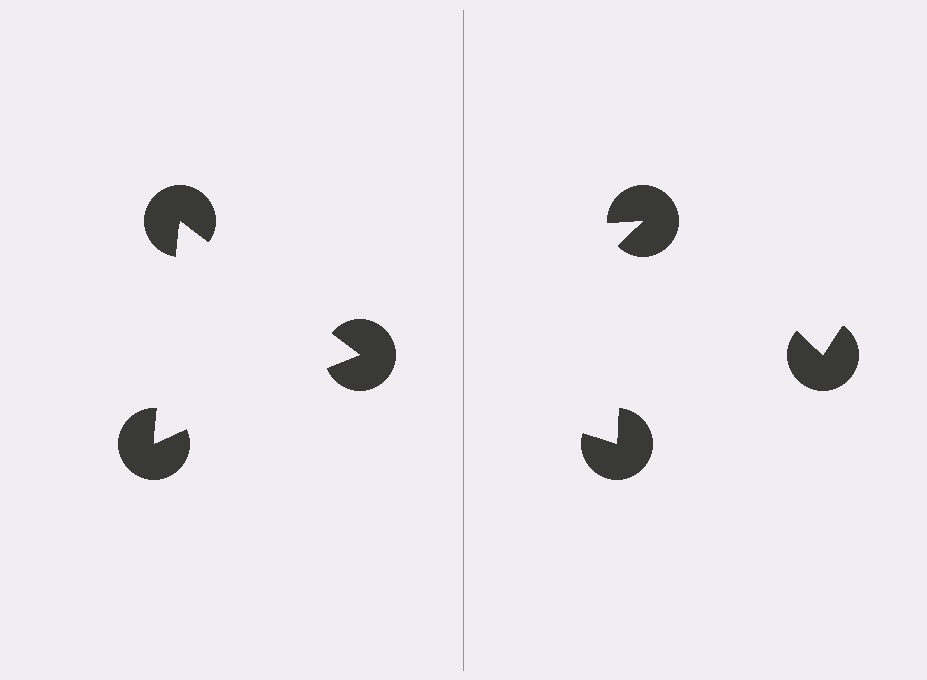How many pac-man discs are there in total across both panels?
6 — 3 on each side.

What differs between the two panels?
The pac-man discs are positioned identically on both sides; only the wedge orientations differ. On the left they align to a triangle; on the right they are misaligned.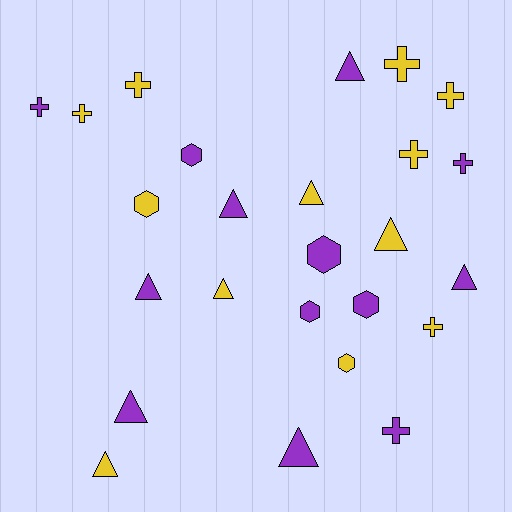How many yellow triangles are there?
There are 4 yellow triangles.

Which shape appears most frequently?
Triangle, with 10 objects.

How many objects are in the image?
There are 25 objects.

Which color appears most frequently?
Purple, with 13 objects.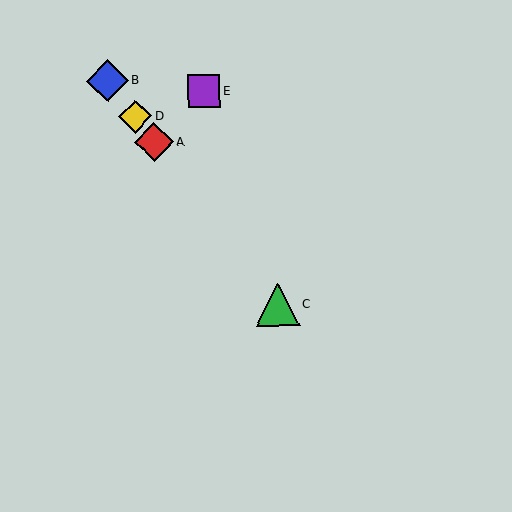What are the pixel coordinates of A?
Object A is at (154, 142).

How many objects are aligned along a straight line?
4 objects (A, B, C, D) are aligned along a straight line.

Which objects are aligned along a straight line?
Objects A, B, C, D are aligned along a straight line.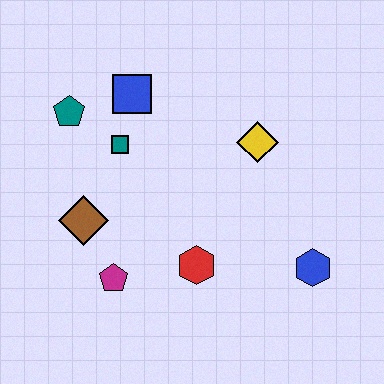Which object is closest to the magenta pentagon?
The brown diamond is closest to the magenta pentagon.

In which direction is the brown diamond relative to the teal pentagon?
The brown diamond is below the teal pentagon.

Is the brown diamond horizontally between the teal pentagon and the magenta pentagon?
Yes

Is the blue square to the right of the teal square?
Yes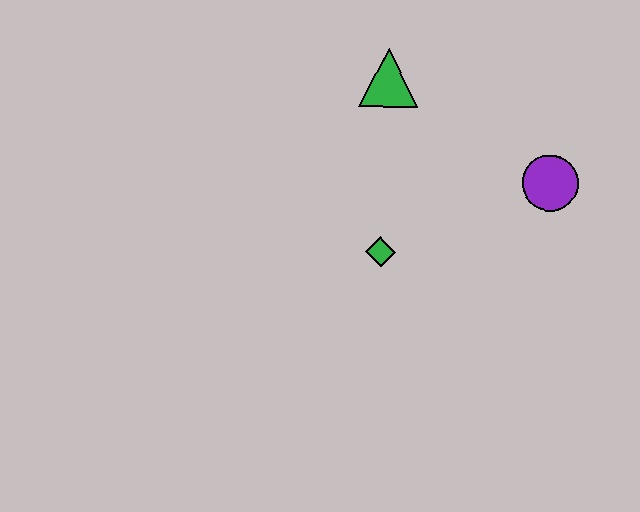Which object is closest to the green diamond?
The green triangle is closest to the green diamond.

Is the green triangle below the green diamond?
No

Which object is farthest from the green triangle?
The purple circle is farthest from the green triangle.